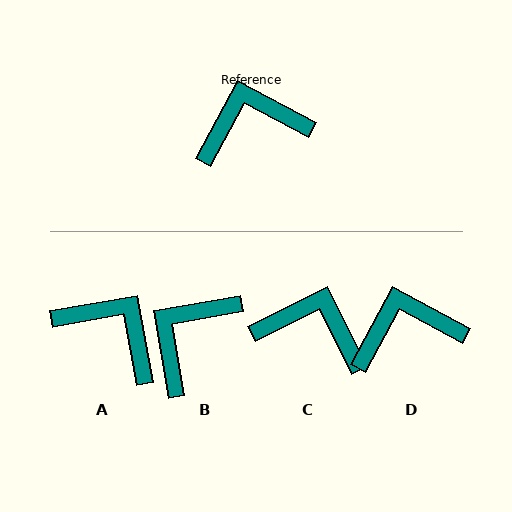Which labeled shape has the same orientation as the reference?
D.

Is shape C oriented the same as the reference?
No, it is off by about 36 degrees.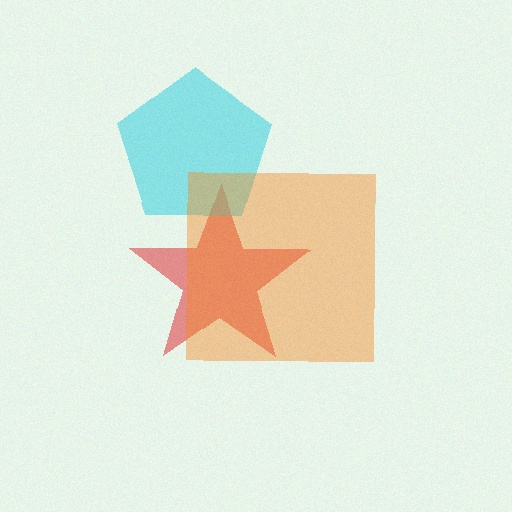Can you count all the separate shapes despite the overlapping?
Yes, there are 3 separate shapes.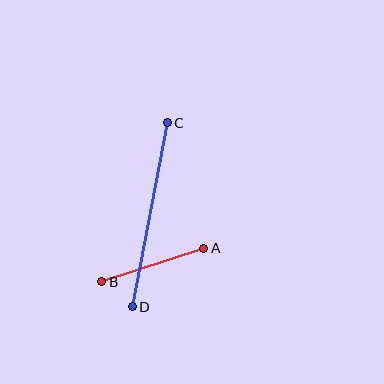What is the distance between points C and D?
The distance is approximately 187 pixels.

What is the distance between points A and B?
The distance is approximately 108 pixels.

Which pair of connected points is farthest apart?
Points C and D are farthest apart.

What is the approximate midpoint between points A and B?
The midpoint is at approximately (153, 265) pixels.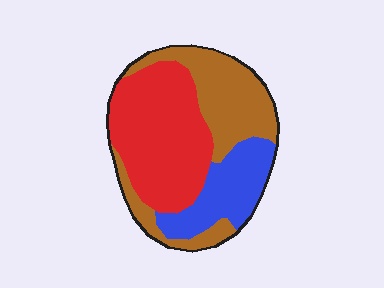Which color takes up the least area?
Blue, at roughly 20%.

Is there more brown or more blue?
Brown.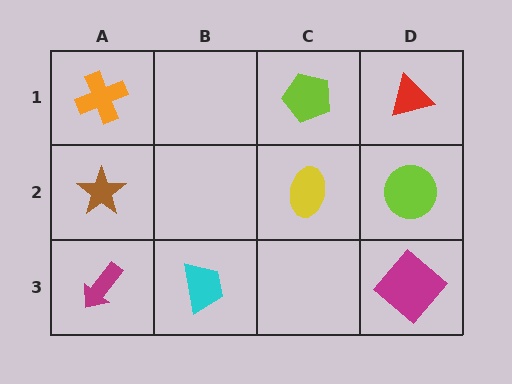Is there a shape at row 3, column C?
No, that cell is empty.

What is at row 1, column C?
A lime pentagon.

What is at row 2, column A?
A brown star.